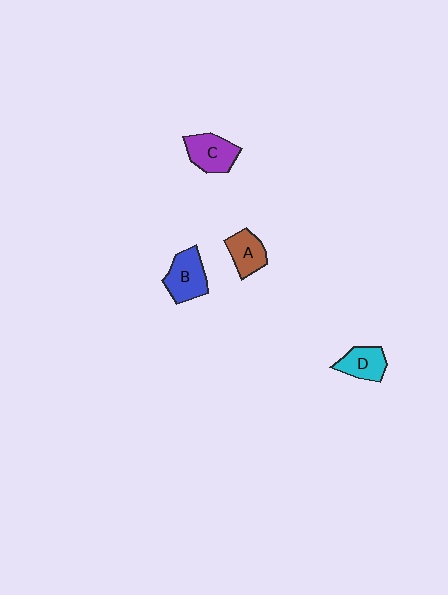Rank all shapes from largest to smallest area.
From largest to smallest: B (blue), C (purple), A (brown), D (cyan).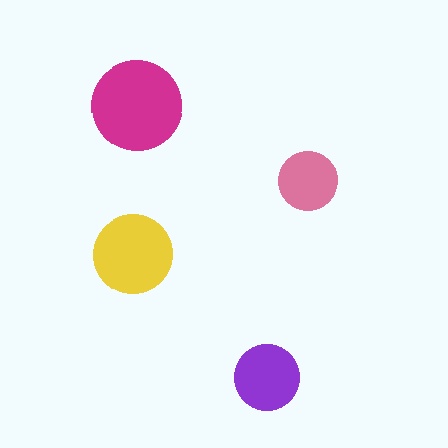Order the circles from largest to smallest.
the magenta one, the yellow one, the purple one, the pink one.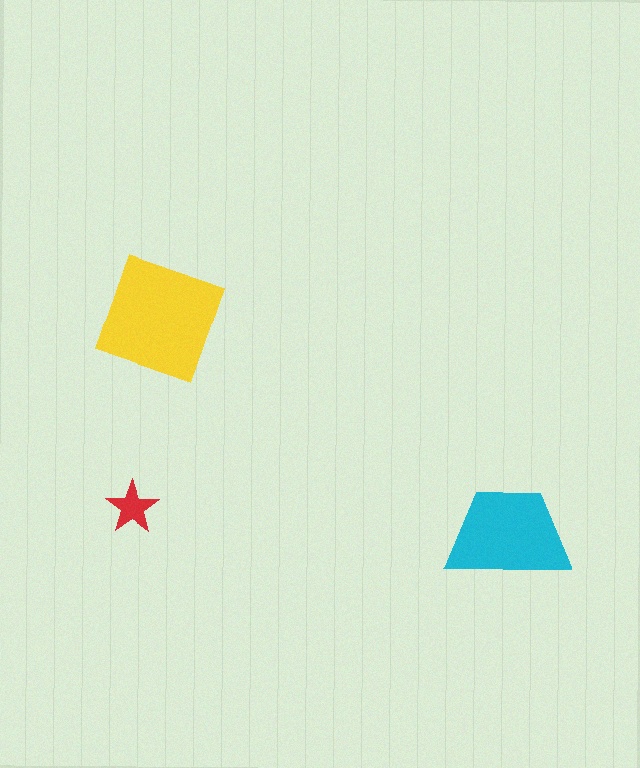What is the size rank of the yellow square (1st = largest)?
1st.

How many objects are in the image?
There are 3 objects in the image.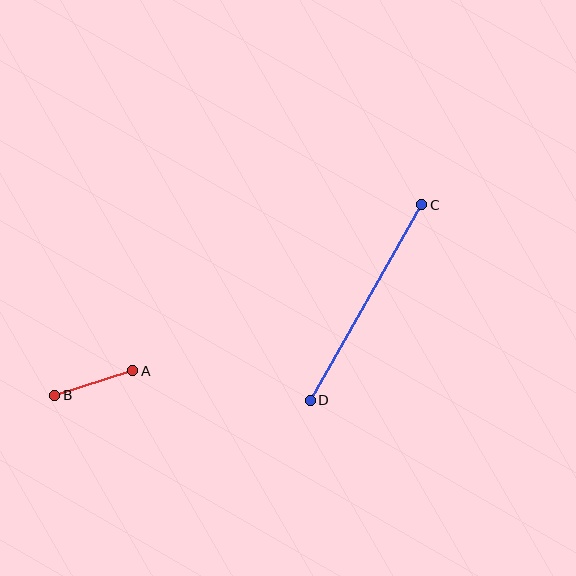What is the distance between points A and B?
The distance is approximately 82 pixels.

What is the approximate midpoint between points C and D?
The midpoint is at approximately (366, 303) pixels.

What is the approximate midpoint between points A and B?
The midpoint is at approximately (94, 383) pixels.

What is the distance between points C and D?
The distance is approximately 225 pixels.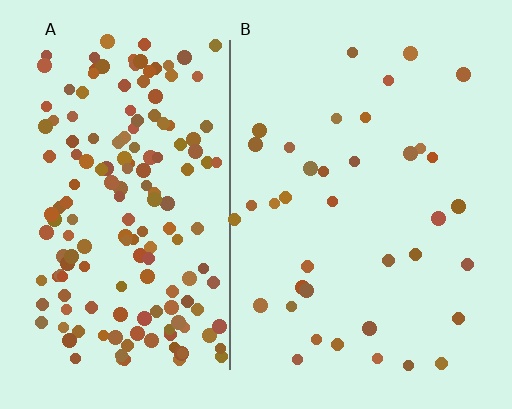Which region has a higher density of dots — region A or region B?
A (the left).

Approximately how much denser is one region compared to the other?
Approximately 4.4× — region A over region B.